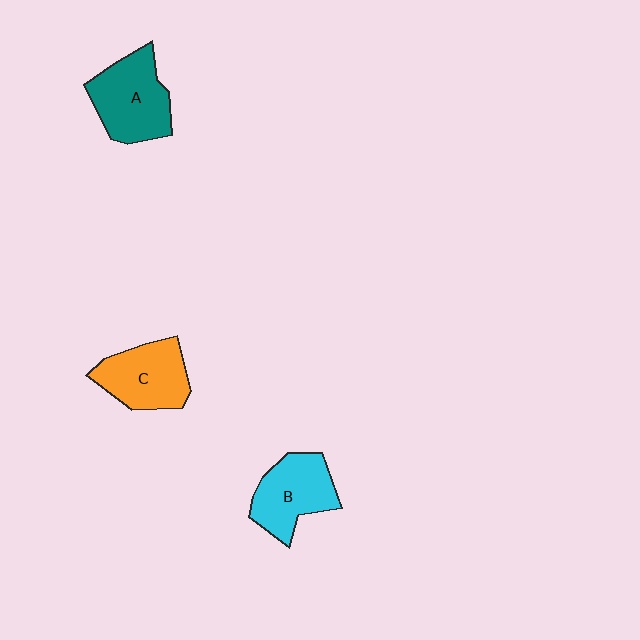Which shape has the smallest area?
Shape B (cyan).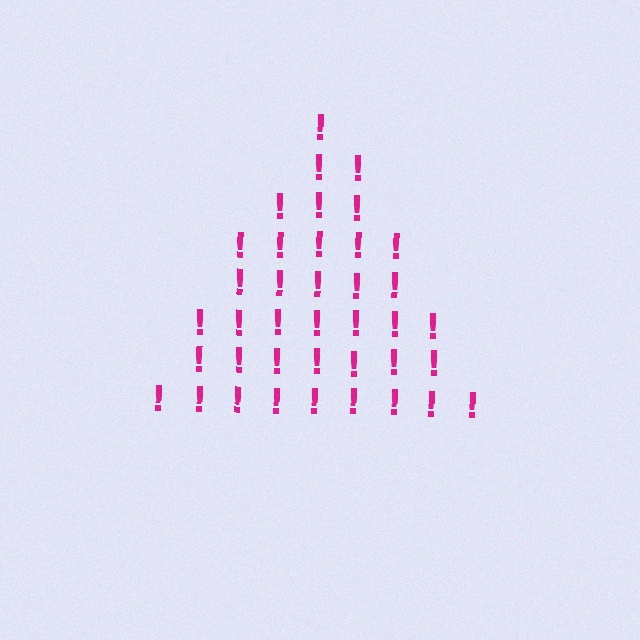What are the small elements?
The small elements are exclamation marks.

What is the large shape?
The large shape is a triangle.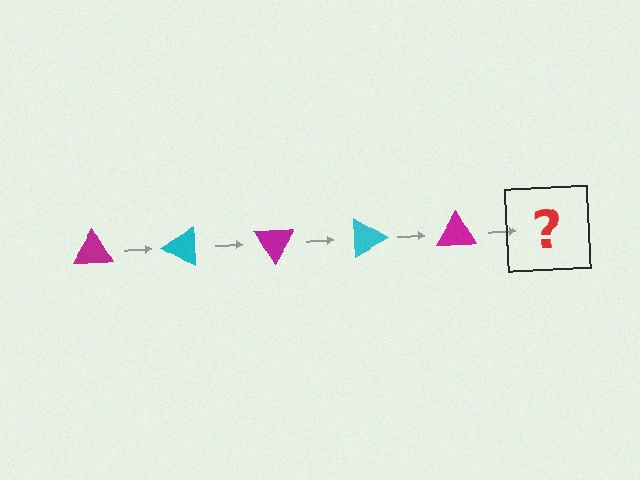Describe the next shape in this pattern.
It should be a cyan triangle, rotated 150 degrees from the start.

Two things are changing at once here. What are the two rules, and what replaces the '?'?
The two rules are that it rotates 30 degrees each step and the color cycles through magenta and cyan. The '?' should be a cyan triangle, rotated 150 degrees from the start.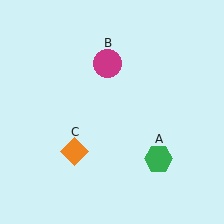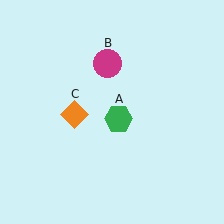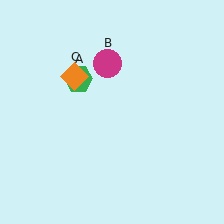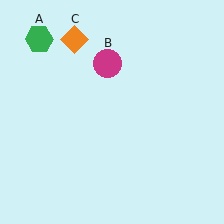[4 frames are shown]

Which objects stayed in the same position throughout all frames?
Magenta circle (object B) remained stationary.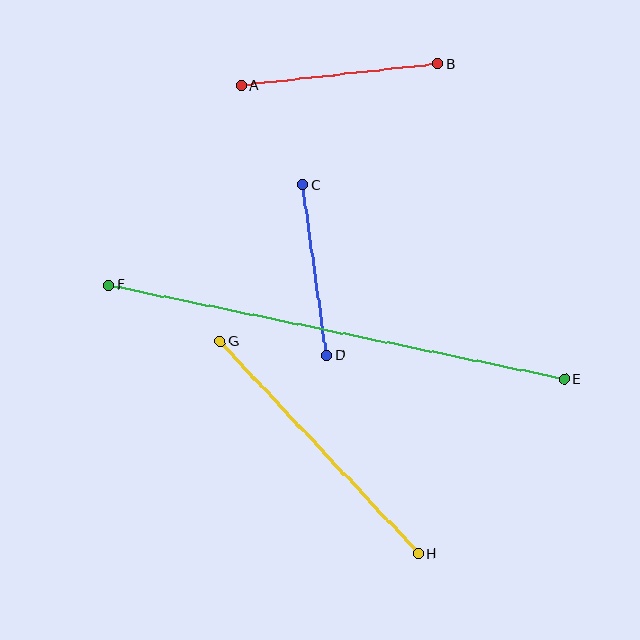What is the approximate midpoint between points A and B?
The midpoint is at approximately (340, 75) pixels.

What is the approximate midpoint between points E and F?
The midpoint is at approximately (337, 332) pixels.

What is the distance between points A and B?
The distance is approximately 198 pixels.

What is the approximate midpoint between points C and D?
The midpoint is at approximately (315, 270) pixels.